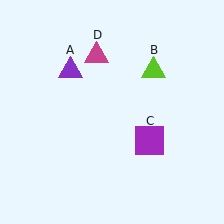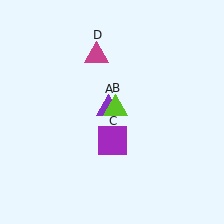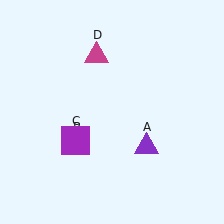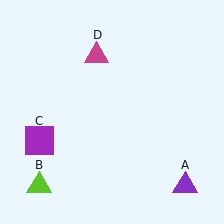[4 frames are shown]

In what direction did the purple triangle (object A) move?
The purple triangle (object A) moved down and to the right.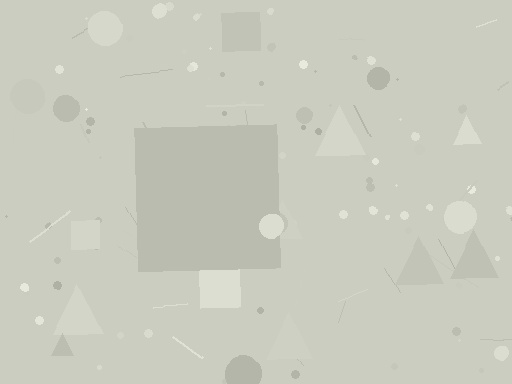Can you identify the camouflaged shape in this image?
The camouflaged shape is a square.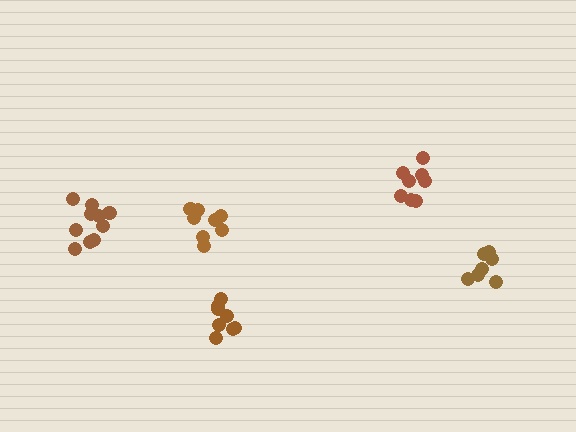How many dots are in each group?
Group 1: 8 dots, Group 2: 10 dots, Group 3: 8 dots, Group 4: 8 dots, Group 5: 7 dots (41 total).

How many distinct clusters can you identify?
There are 5 distinct clusters.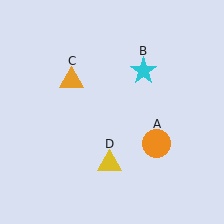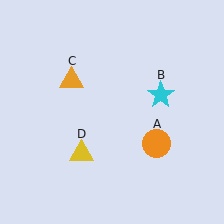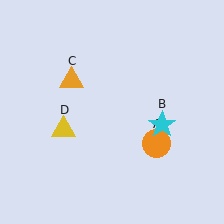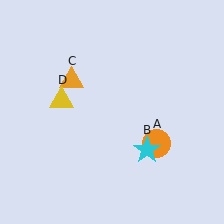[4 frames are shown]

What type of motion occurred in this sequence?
The cyan star (object B), yellow triangle (object D) rotated clockwise around the center of the scene.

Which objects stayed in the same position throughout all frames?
Orange circle (object A) and orange triangle (object C) remained stationary.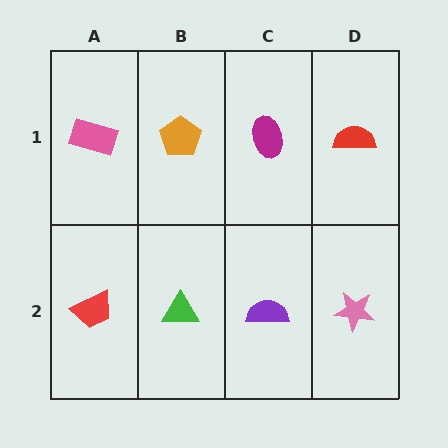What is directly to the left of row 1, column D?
A magenta ellipse.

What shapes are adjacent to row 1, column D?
A pink star (row 2, column D), a magenta ellipse (row 1, column C).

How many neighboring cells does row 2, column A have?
2.